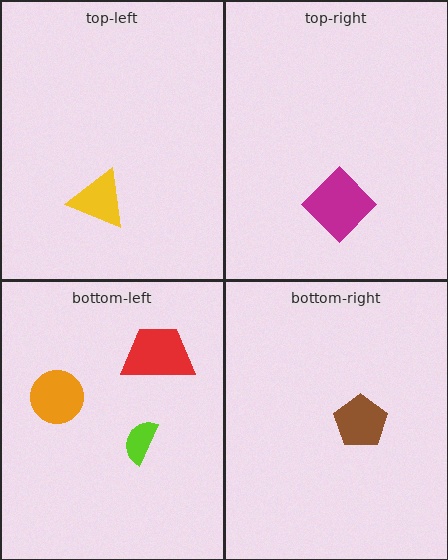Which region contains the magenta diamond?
The top-right region.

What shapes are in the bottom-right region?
The brown pentagon.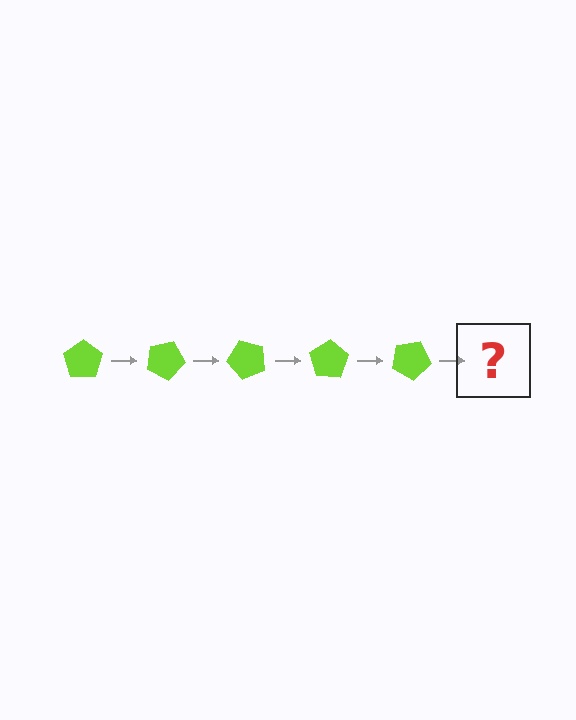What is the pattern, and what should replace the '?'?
The pattern is that the pentagon rotates 25 degrees each step. The '?' should be a lime pentagon rotated 125 degrees.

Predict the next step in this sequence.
The next step is a lime pentagon rotated 125 degrees.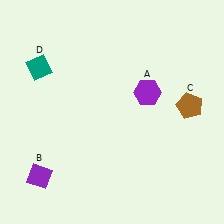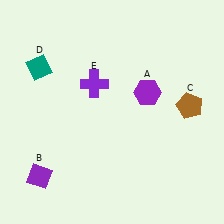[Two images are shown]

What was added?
A purple cross (E) was added in Image 2.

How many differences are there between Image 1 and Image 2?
There is 1 difference between the two images.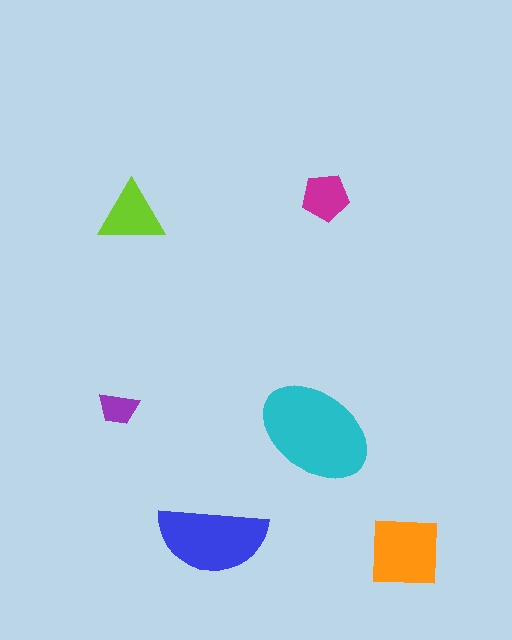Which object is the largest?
The cyan ellipse.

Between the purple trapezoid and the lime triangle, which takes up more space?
The lime triangle.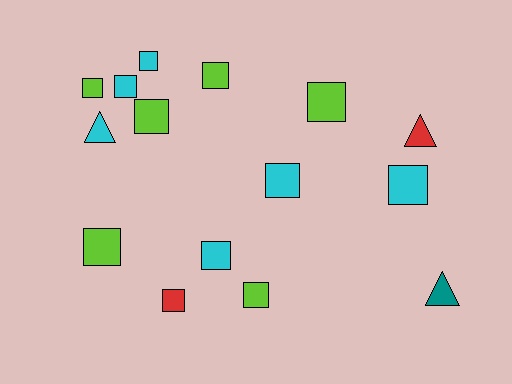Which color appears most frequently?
Lime, with 6 objects.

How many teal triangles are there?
There is 1 teal triangle.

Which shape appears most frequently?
Square, with 12 objects.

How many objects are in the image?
There are 15 objects.